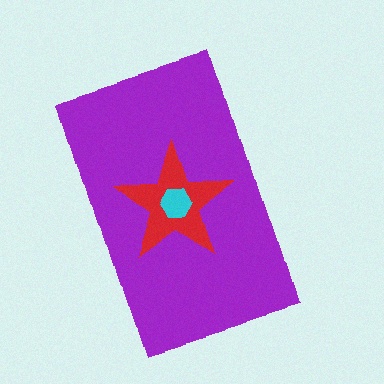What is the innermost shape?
The cyan hexagon.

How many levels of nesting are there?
3.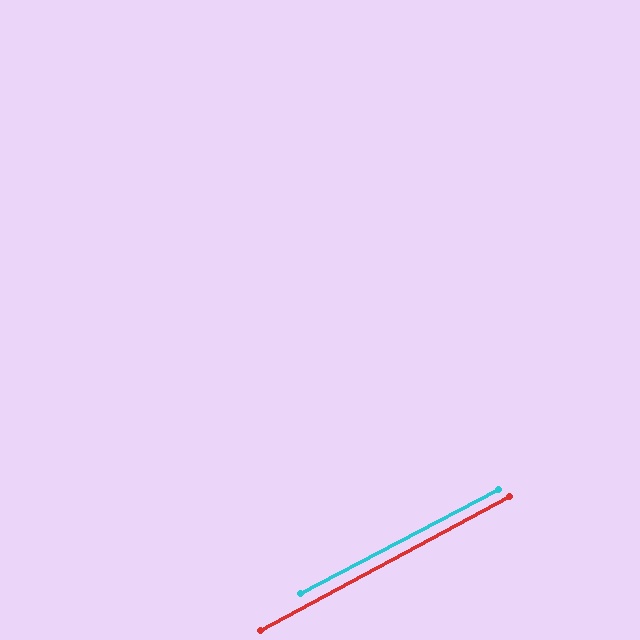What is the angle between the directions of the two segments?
Approximately 0 degrees.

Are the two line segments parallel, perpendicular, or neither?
Parallel — their directions differ by only 0.4°.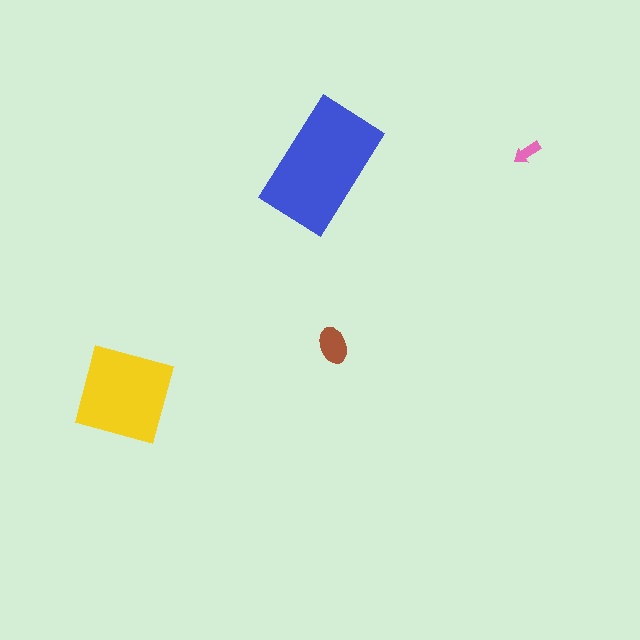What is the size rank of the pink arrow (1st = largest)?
4th.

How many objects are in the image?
There are 4 objects in the image.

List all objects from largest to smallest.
The blue rectangle, the yellow diamond, the brown ellipse, the pink arrow.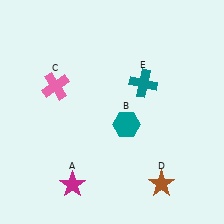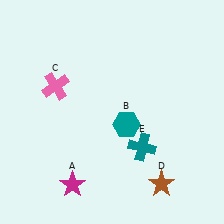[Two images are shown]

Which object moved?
The teal cross (E) moved down.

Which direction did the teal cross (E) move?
The teal cross (E) moved down.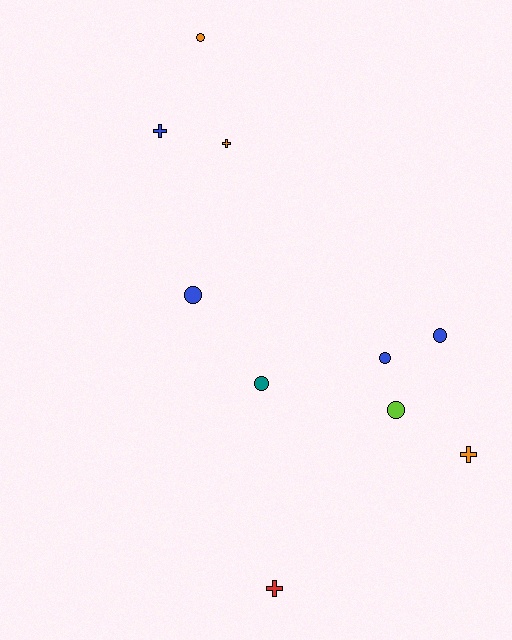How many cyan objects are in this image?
There are no cyan objects.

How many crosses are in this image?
There are 4 crosses.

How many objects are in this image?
There are 10 objects.